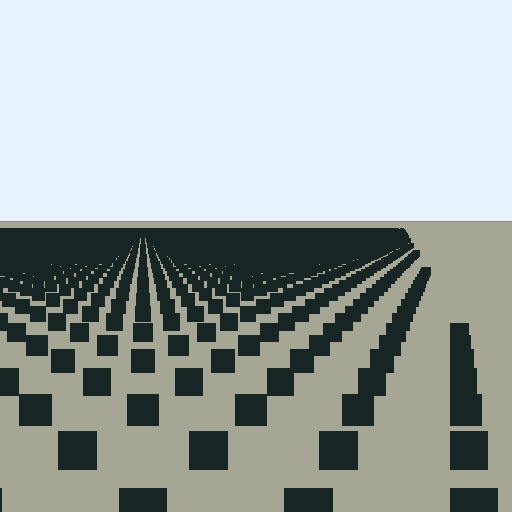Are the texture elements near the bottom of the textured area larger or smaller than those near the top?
Larger. Near the bottom, elements are closer to the viewer and appear at a bigger on-screen size.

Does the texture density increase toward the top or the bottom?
Density increases toward the top.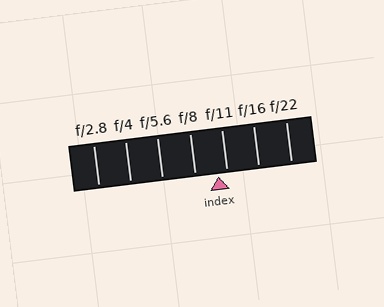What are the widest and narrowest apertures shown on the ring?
The widest aperture shown is f/2.8 and the narrowest is f/22.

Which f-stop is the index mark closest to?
The index mark is closest to f/11.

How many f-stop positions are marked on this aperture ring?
There are 7 f-stop positions marked.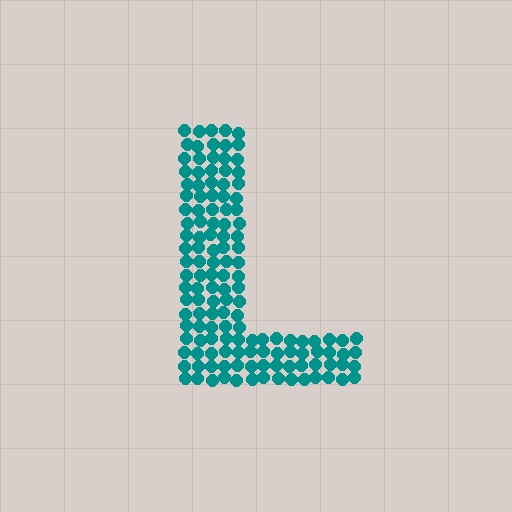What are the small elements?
The small elements are circles.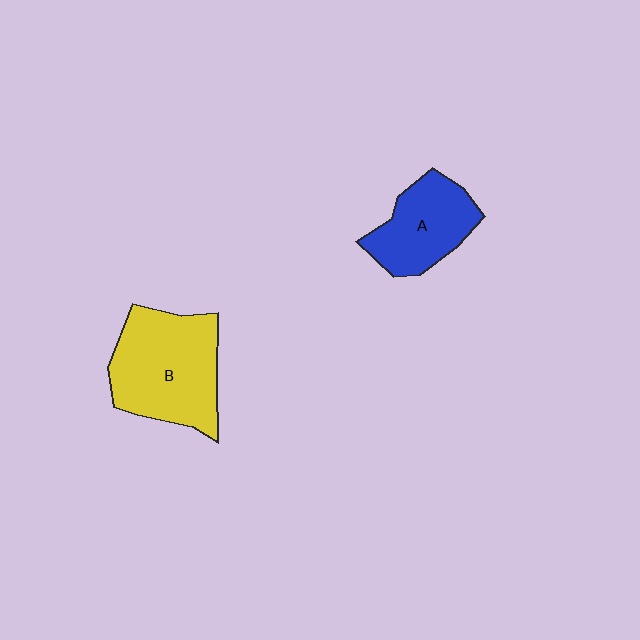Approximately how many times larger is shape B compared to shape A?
Approximately 1.5 times.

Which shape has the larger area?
Shape B (yellow).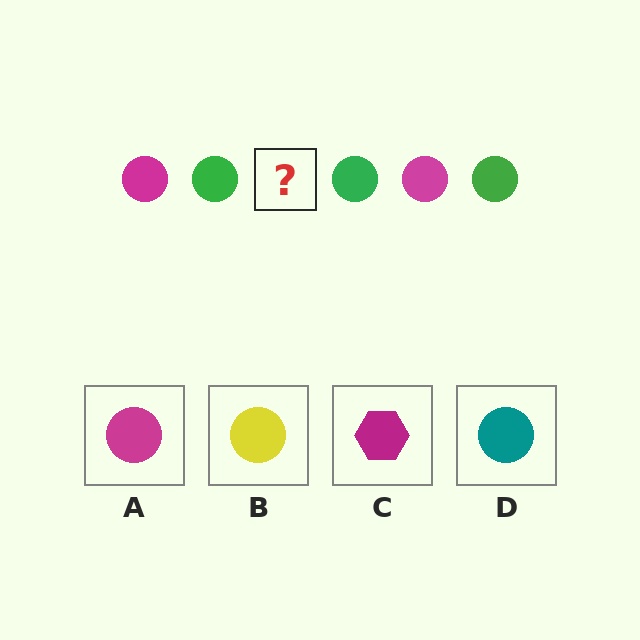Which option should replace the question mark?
Option A.